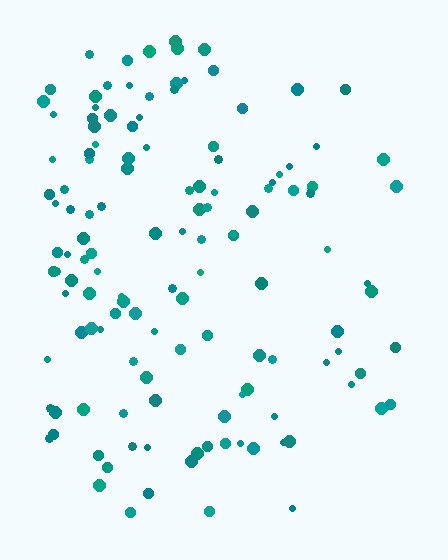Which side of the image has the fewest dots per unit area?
The right.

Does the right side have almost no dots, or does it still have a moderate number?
Still a moderate number, just noticeably fewer than the left.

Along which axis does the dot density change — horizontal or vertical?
Horizontal.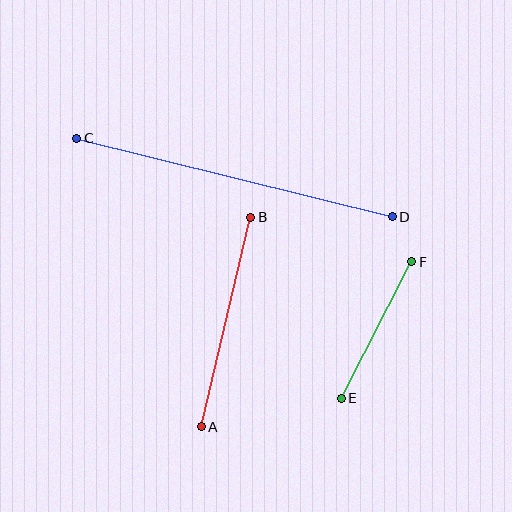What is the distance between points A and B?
The distance is approximately 216 pixels.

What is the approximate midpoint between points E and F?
The midpoint is at approximately (376, 330) pixels.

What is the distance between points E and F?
The distance is approximately 154 pixels.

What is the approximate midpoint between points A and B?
The midpoint is at approximately (226, 322) pixels.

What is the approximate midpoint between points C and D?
The midpoint is at approximately (234, 178) pixels.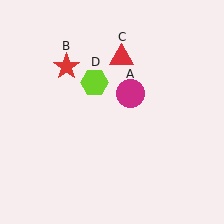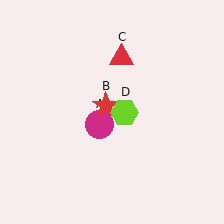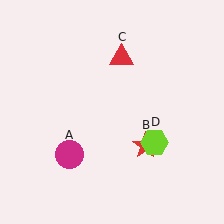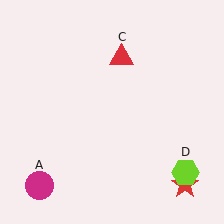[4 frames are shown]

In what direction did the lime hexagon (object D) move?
The lime hexagon (object D) moved down and to the right.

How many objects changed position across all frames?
3 objects changed position: magenta circle (object A), red star (object B), lime hexagon (object D).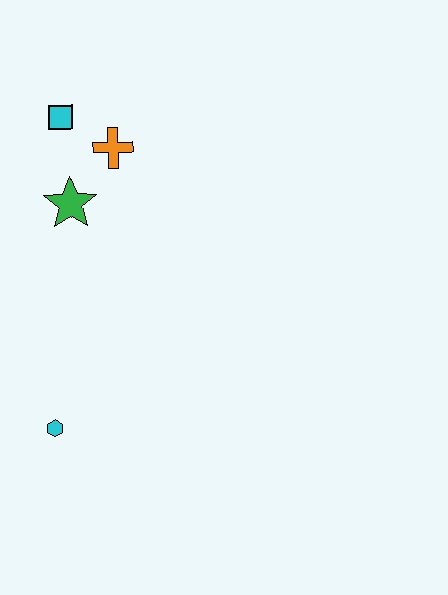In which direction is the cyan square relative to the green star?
The cyan square is above the green star.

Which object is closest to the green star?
The orange cross is closest to the green star.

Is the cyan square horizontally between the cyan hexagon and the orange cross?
Yes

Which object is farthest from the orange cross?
The cyan hexagon is farthest from the orange cross.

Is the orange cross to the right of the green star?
Yes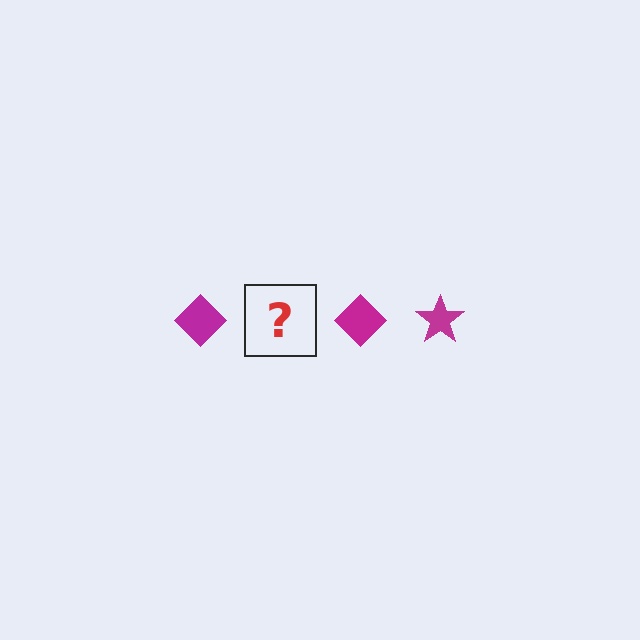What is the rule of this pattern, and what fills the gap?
The rule is that the pattern cycles through diamond, star shapes in magenta. The gap should be filled with a magenta star.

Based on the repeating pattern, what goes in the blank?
The blank should be a magenta star.